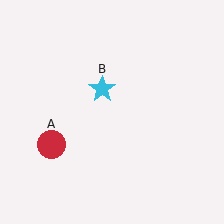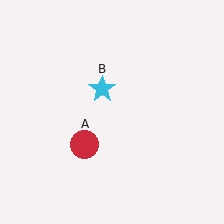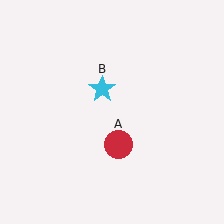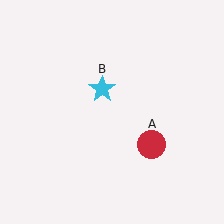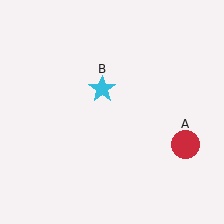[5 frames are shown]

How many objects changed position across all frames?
1 object changed position: red circle (object A).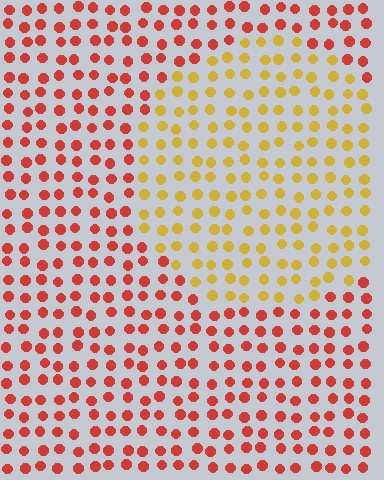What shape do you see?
I see a circle.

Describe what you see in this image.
The image is filled with small red elements in a uniform arrangement. A circle-shaped region is visible where the elements are tinted to a slightly different hue, forming a subtle color boundary.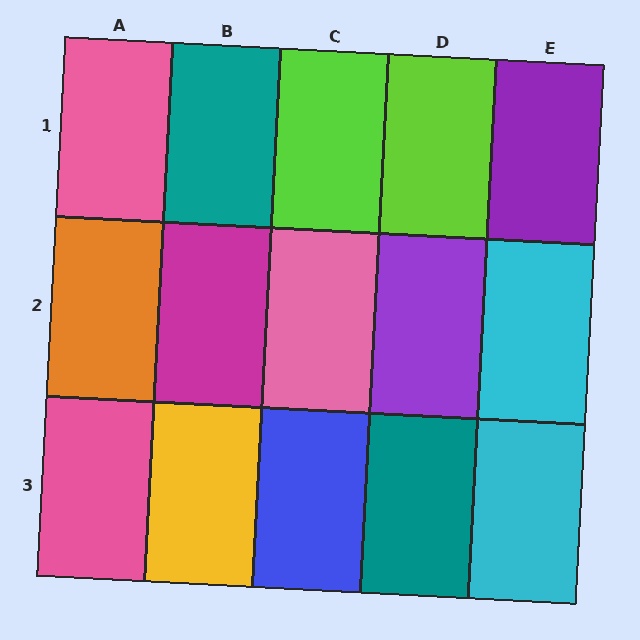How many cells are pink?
3 cells are pink.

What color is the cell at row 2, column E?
Cyan.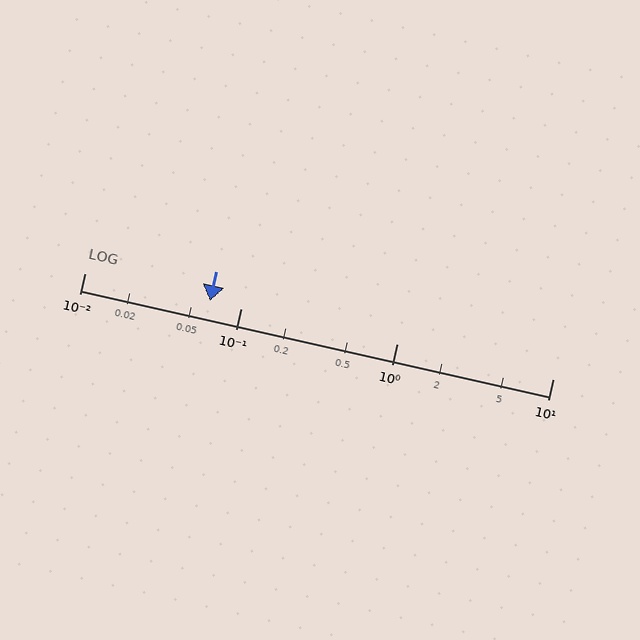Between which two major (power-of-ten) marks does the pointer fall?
The pointer is between 0.01 and 0.1.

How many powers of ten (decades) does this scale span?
The scale spans 3 decades, from 0.01 to 10.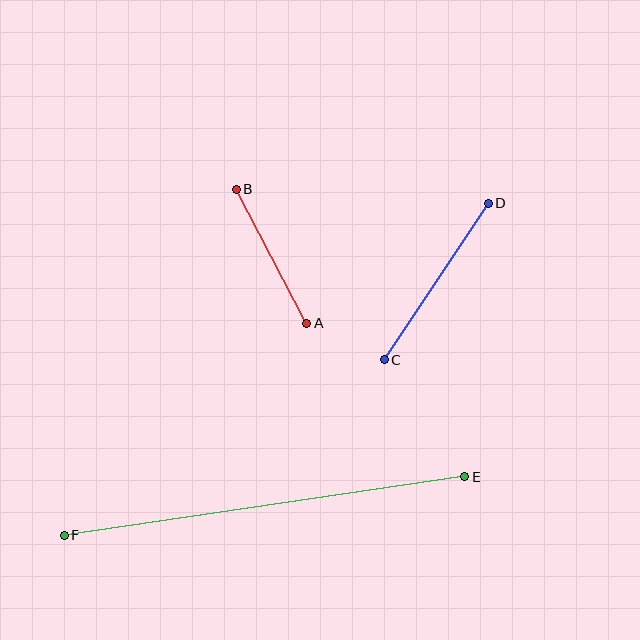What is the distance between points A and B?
The distance is approximately 151 pixels.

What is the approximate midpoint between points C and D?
The midpoint is at approximately (436, 281) pixels.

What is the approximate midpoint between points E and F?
The midpoint is at approximately (264, 506) pixels.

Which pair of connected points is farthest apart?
Points E and F are farthest apart.